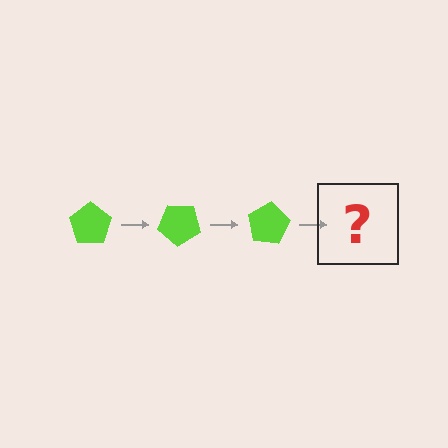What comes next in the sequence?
The next element should be a lime pentagon rotated 120 degrees.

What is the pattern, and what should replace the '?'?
The pattern is that the pentagon rotates 40 degrees each step. The '?' should be a lime pentagon rotated 120 degrees.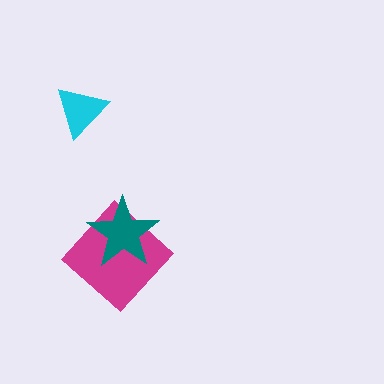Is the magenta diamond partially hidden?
Yes, it is partially covered by another shape.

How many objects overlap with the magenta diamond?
1 object overlaps with the magenta diamond.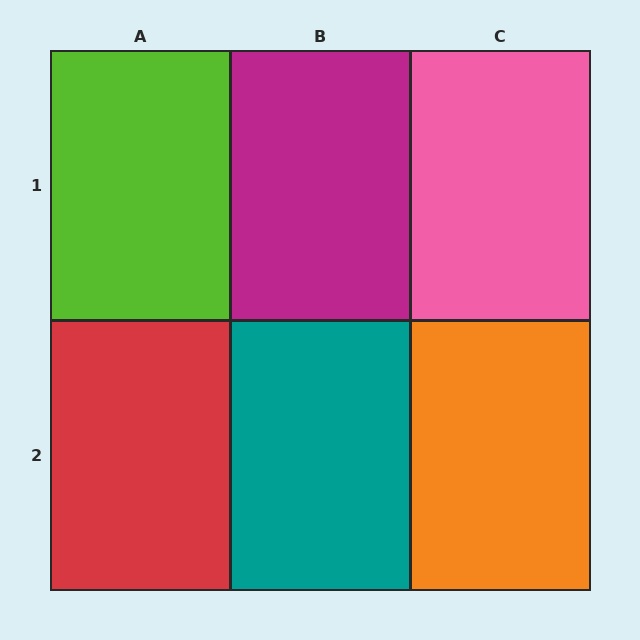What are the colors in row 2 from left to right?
Red, teal, orange.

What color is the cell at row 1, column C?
Pink.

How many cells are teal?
1 cell is teal.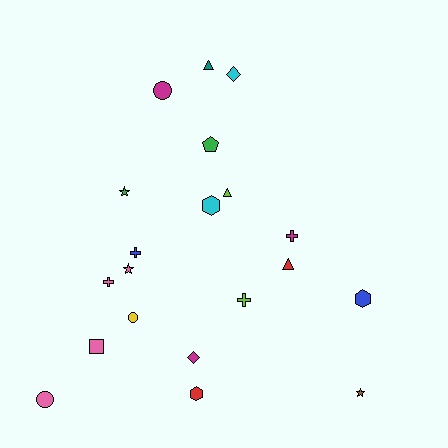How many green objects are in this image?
There are 2 green objects.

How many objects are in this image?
There are 20 objects.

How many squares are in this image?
There is 1 square.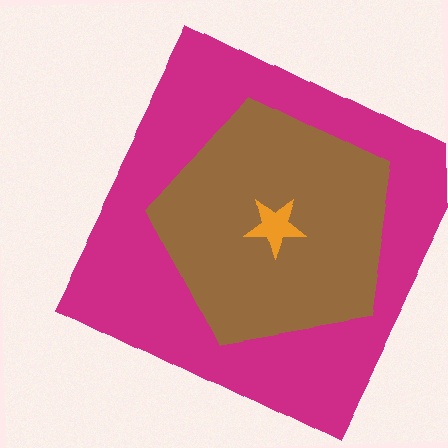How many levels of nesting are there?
3.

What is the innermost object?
The orange star.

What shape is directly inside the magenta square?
The brown pentagon.